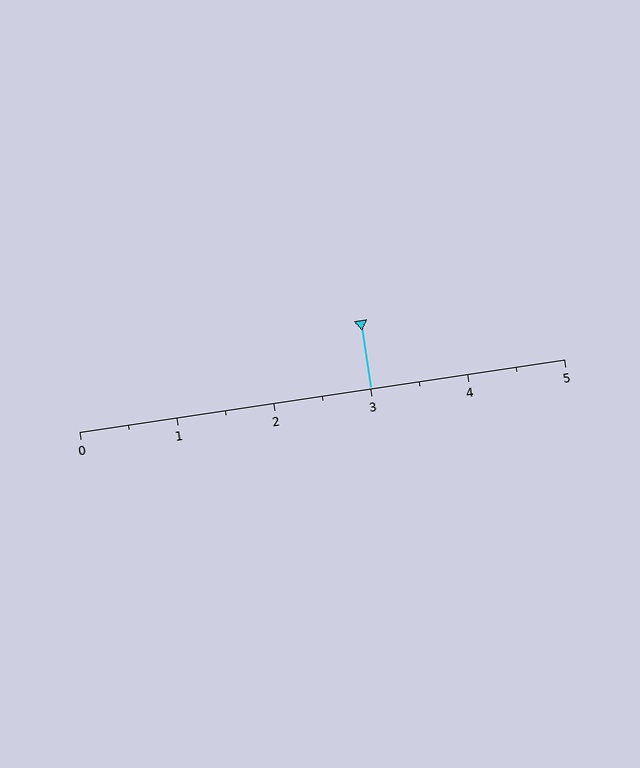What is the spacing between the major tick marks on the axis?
The major ticks are spaced 1 apart.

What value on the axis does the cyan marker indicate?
The marker indicates approximately 3.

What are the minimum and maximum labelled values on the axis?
The axis runs from 0 to 5.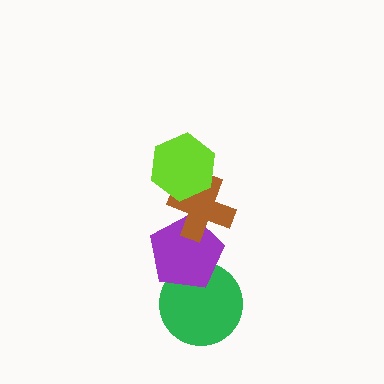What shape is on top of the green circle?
The purple pentagon is on top of the green circle.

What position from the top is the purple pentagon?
The purple pentagon is 3rd from the top.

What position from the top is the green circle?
The green circle is 4th from the top.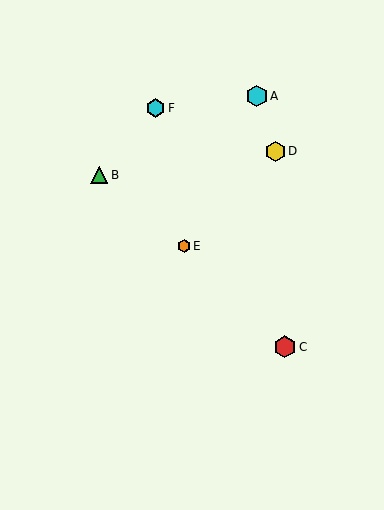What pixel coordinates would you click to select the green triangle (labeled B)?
Click at (99, 175) to select the green triangle B.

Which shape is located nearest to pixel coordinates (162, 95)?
The cyan hexagon (labeled F) at (155, 108) is nearest to that location.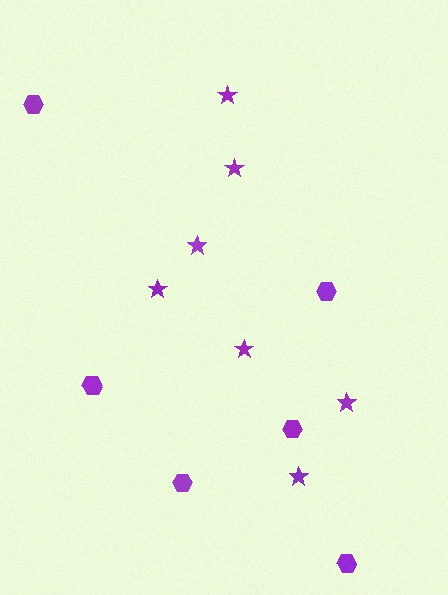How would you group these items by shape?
There are 2 groups: one group of hexagons (6) and one group of stars (7).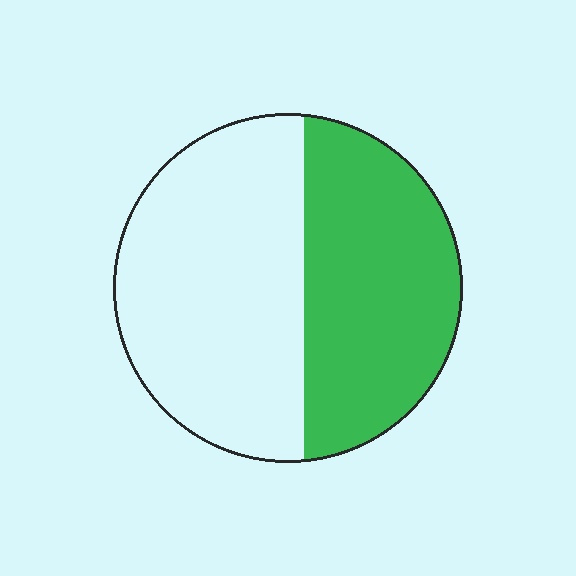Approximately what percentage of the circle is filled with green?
Approximately 45%.